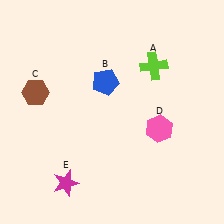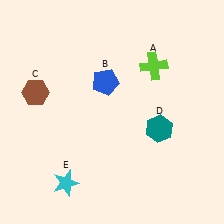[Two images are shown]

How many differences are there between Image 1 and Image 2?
There are 2 differences between the two images.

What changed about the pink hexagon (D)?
In Image 1, D is pink. In Image 2, it changed to teal.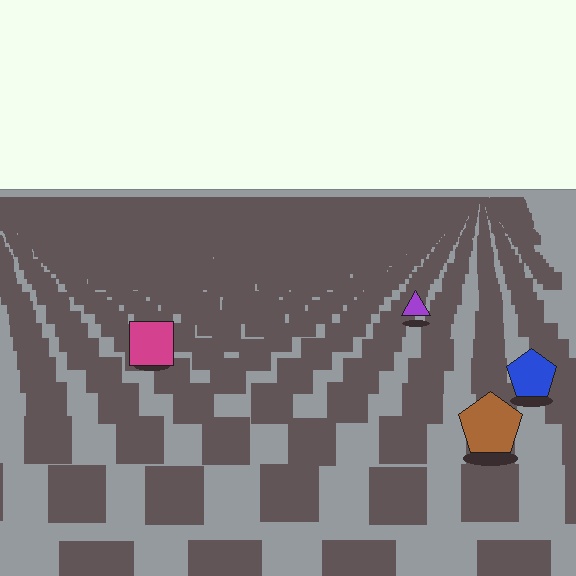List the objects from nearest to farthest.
From nearest to farthest: the brown pentagon, the blue pentagon, the magenta square, the purple triangle.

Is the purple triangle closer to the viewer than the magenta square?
No. The magenta square is closer — you can tell from the texture gradient: the ground texture is coarser near it.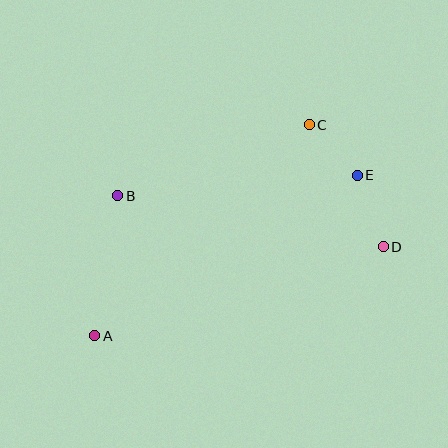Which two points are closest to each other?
Points C and E are closest to each other.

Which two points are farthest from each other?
Points A and E are farthest from each other.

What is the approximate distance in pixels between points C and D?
The distance between C and D is approximately 143 pixels.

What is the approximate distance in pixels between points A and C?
The distance between A and C is approximately 301 pixels.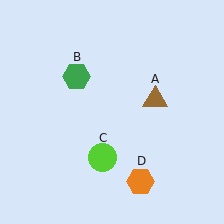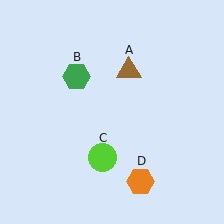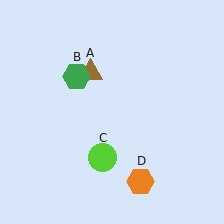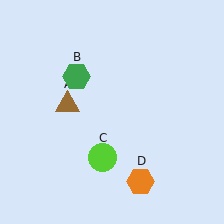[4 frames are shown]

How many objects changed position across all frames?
1 object changed position: brown triangle (object A).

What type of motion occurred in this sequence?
The brown triangle (object A) rotated counterclockwise around the center of the scene.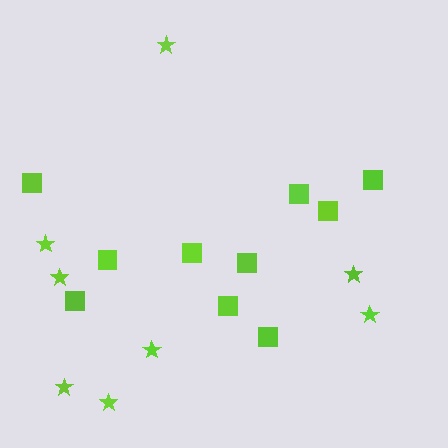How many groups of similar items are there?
There are 2 groups: one group of squares (10) and one group of stars (8).